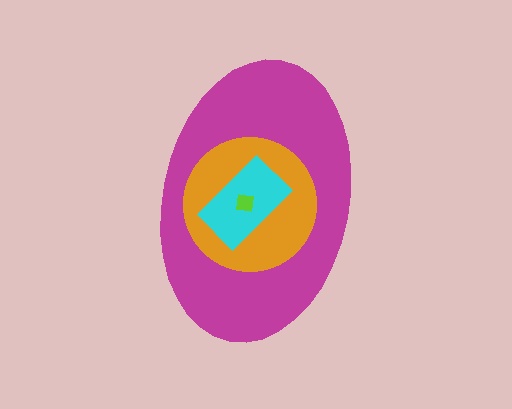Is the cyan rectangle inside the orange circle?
Yes.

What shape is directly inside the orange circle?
The cyan rectangle.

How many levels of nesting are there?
4.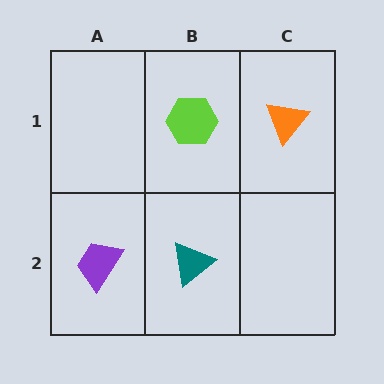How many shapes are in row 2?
2 shapes.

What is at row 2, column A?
A purple trapezoid.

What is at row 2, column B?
A teal triangle.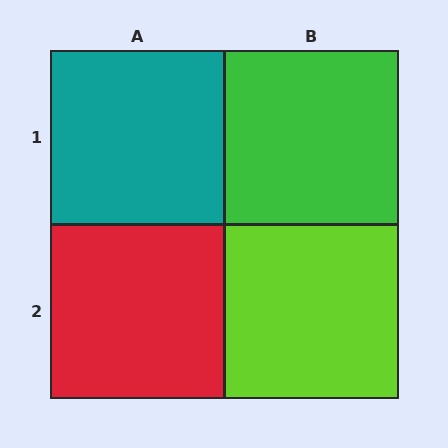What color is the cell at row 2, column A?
Red.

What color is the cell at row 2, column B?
Lime.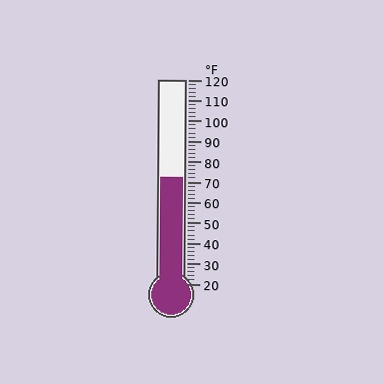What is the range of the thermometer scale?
The thermometer scale ranges from 20°F to 120°F.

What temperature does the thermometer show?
The thermometer shows approximately 72°F.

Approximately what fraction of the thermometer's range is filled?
The thermometer is filled to approximately 50% of its range.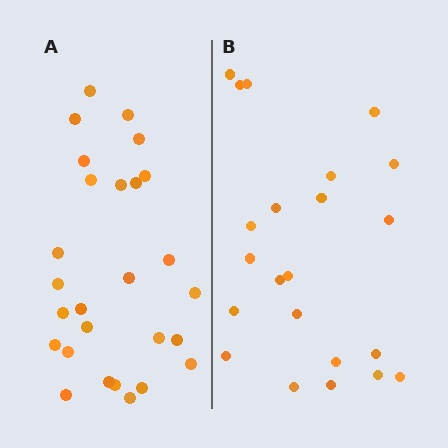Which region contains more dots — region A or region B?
Region A (the left region) has more dots.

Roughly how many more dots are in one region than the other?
Region A has about 5 more dots than region B.